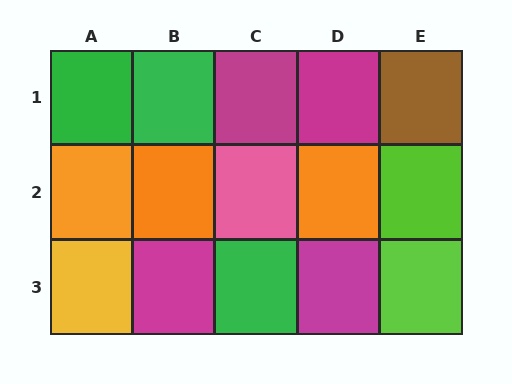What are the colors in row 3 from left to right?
Yellow, magenta, green, magenta, lime.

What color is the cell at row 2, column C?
Pink.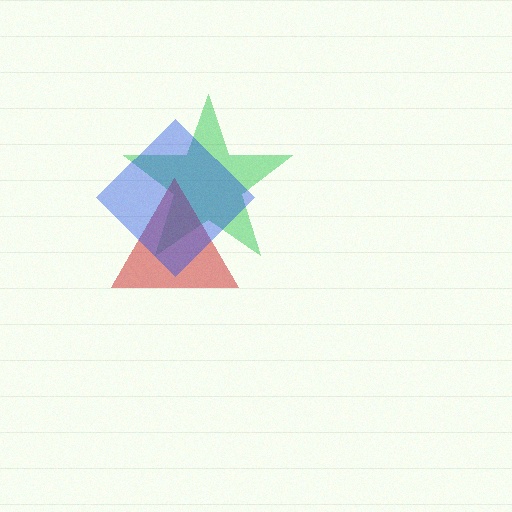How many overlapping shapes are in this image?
There are 3 overlapping shapes in the image.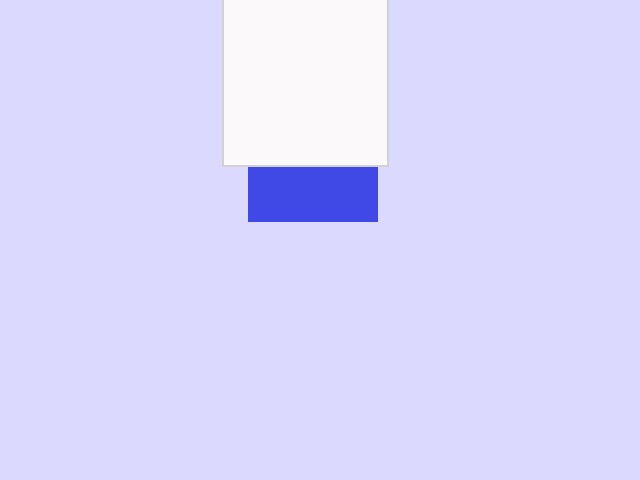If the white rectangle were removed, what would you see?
You would see the complete blue square.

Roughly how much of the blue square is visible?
A small part of it is visible (roughly 42%).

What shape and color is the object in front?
The object in front is a white rectangle.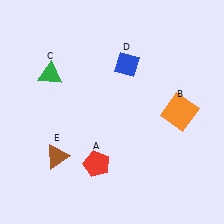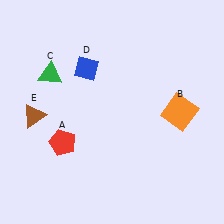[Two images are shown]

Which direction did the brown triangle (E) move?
The brown triangle (E) moved up.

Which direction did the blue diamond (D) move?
The blue diamond (D) moved left.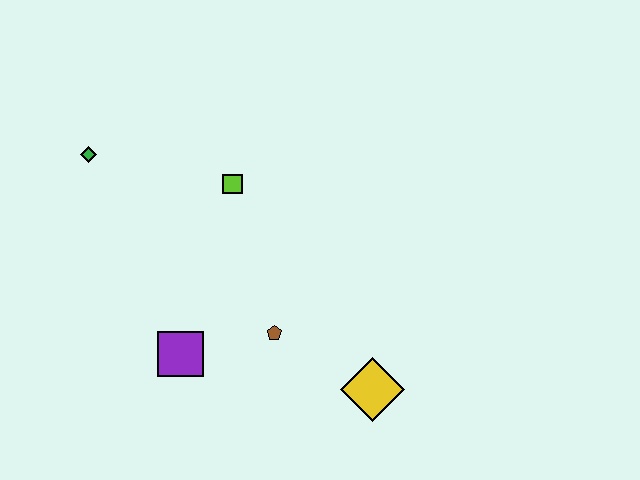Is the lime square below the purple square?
No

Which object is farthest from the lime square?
The yellow diamond is farthest from the lime square.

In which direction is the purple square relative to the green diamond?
The purple square is below the green diamond.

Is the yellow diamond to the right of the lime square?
Yes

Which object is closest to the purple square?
The brown pentagon is closest to the purple square.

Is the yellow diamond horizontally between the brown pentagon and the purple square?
No